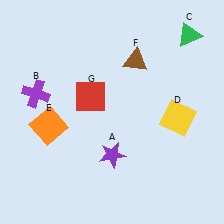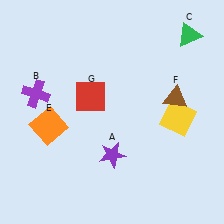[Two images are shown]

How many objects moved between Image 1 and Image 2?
1 object moved between the two images.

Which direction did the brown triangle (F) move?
The brown triangle (F) moved right.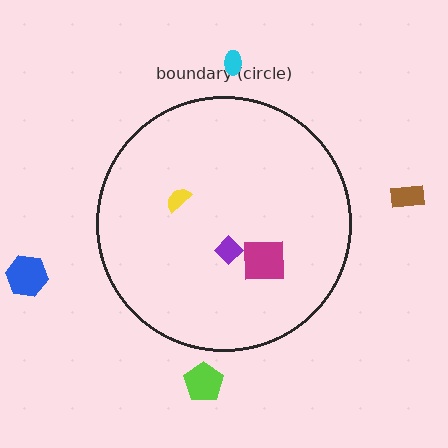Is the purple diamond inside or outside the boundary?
Inside.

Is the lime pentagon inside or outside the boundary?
Outside.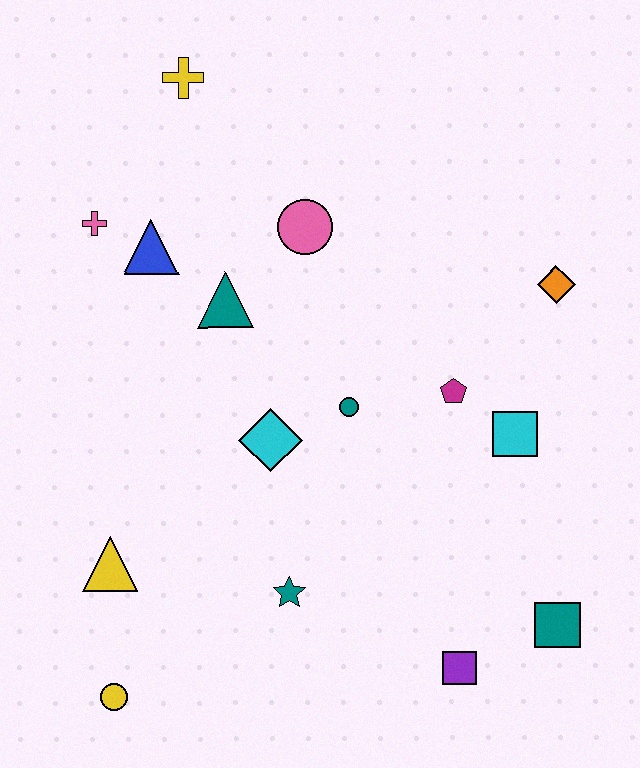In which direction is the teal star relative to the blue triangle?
The teal star is below the blue triangle.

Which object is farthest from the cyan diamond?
The yellow cross is farthest from the cyan diamond.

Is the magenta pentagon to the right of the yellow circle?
Yes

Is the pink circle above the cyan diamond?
Yes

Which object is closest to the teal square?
The purple square is closest to the teal square.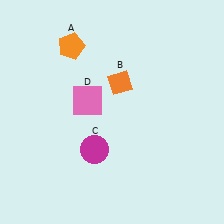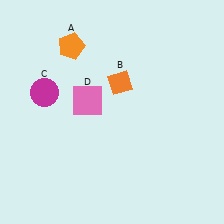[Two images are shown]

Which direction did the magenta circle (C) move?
The magenta circle (C) moved up.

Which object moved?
The magenta circle (C) moved up.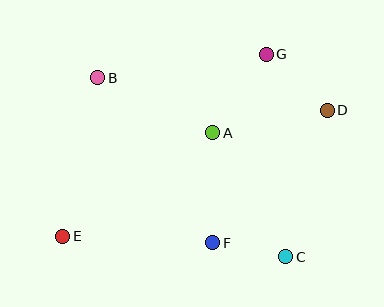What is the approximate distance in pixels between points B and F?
The distance between B and F is approximately 201 pixels.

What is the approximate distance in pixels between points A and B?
The distance between A and B is approximately 127 pixels.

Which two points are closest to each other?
Points C and F are closest to each other.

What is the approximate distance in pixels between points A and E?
The distance between A and E is approximately 182 pixels.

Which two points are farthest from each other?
Points D and E are farthest from each other.